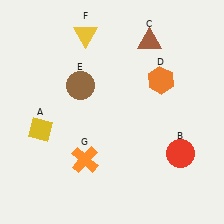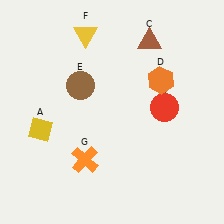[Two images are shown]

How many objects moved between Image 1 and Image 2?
1 object moved between the two images.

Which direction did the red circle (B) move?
The red circle (B) moved up.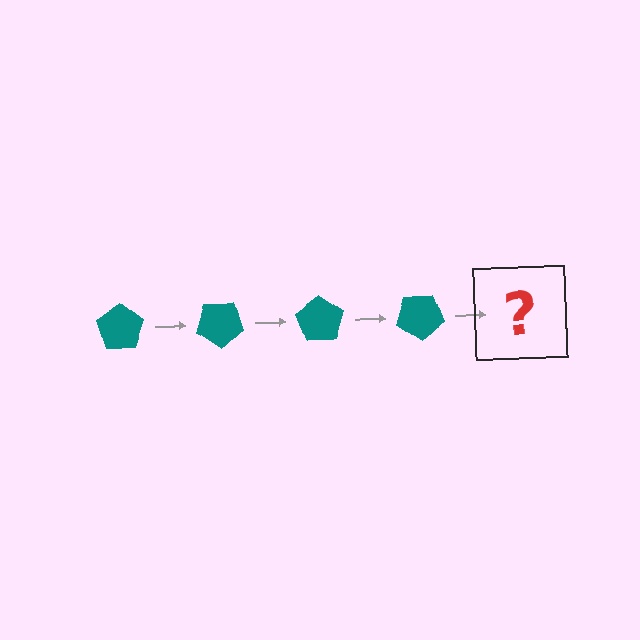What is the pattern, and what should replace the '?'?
The pattern is that the pentagon rotates 35 degrees each step. The '?' should be a teal pentagon rotated 140 degrees.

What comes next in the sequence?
The next element should be a teal pentagon rotated 140 degrees.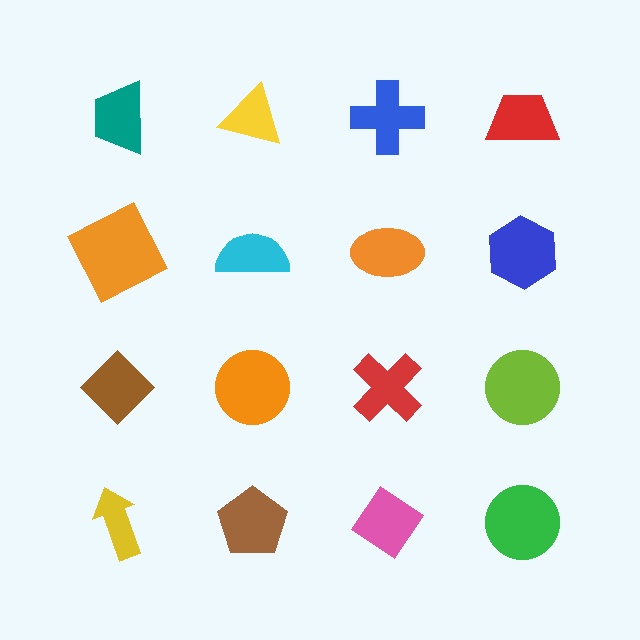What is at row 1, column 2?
A yellow triangle.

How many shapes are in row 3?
4 shapes.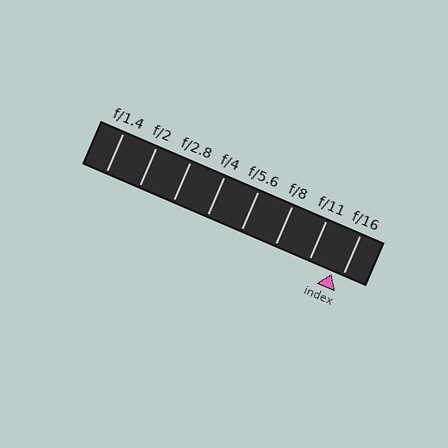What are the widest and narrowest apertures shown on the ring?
The widest aperture shown is f/1.4 and the narrowest is f/16.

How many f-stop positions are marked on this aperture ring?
There are 8 f-stop positions marked.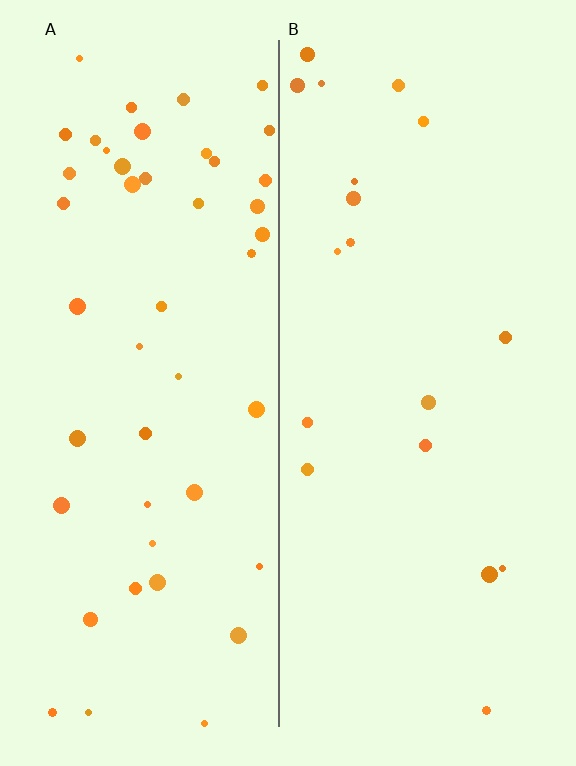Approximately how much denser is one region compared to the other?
Approximately 2.5× — region A over region B.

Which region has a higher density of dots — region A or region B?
A (the left).